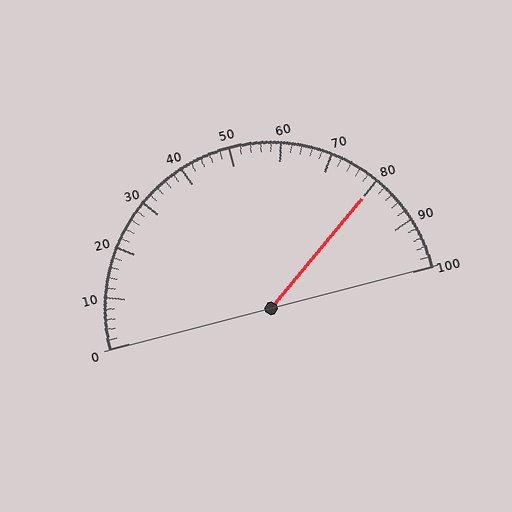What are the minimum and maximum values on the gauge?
The gauge ranges from 0 to 100.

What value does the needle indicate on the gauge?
The needle indicates approximately 80.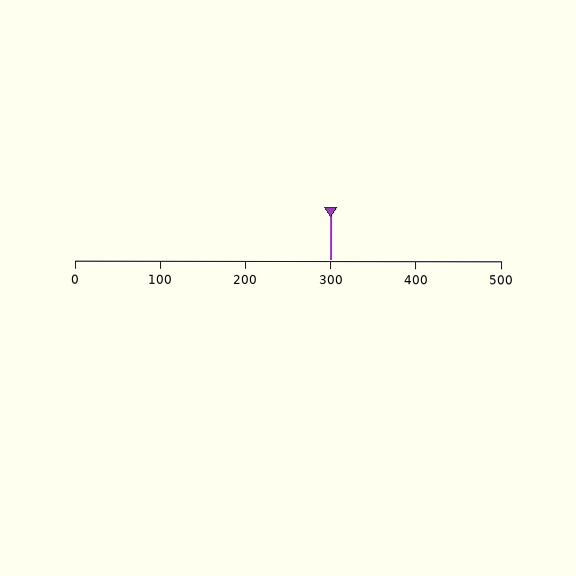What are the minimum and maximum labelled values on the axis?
The axis runs from 0 to 500.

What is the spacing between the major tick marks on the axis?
The major ticks are spaced 100 apart.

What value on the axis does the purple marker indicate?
The marker indicates approximately 300.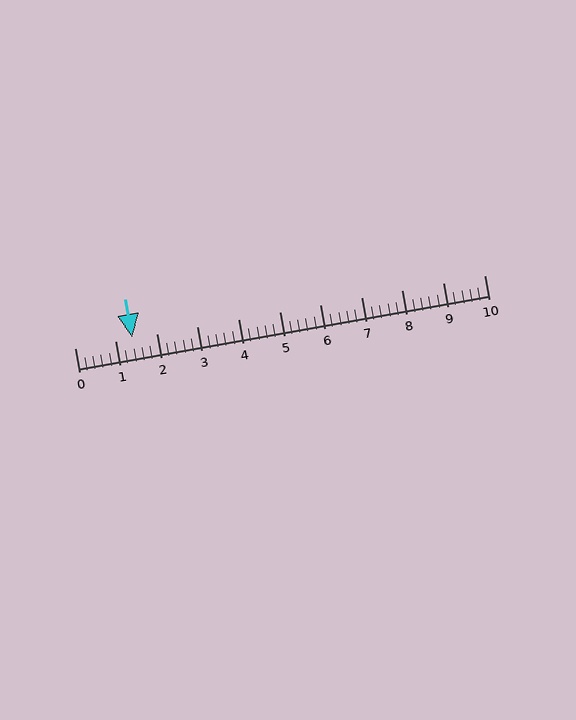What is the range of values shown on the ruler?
The ruler shows values from 0 to 10.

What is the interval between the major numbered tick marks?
The major tick marks are spaced 1 units apart.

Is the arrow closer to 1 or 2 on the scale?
The arrow is closer to 1.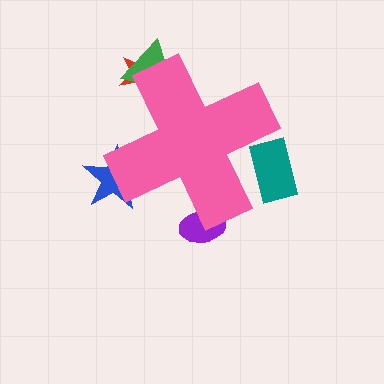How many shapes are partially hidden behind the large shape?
5 shapes are partially hidden.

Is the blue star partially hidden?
Yes, the blue star is partially hidden behind the pink cross.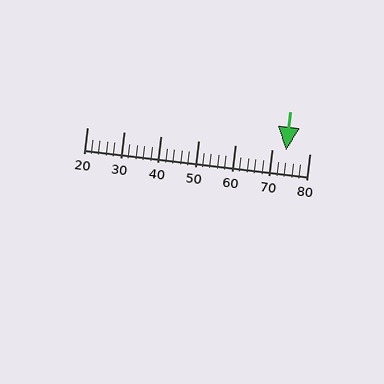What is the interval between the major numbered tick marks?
The major tick marks are spaced 10 units apart.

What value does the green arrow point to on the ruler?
The green arrow points to approximately 74.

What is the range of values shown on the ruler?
The ruler shows values from 20 to 80.